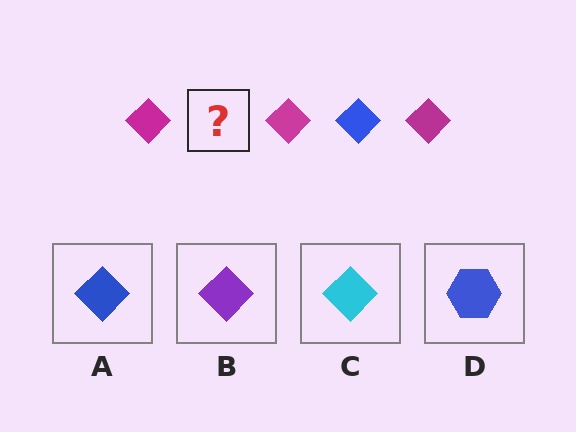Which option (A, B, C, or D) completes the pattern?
A.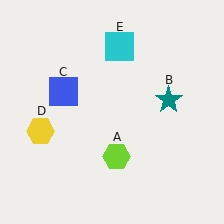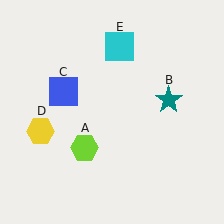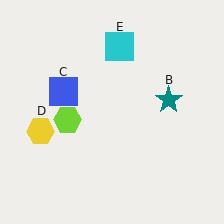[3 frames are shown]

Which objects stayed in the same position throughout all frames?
Teal star (object B) and blue square (object C) and yellow hexagon (object D) and cyan square (object E) remained stationary.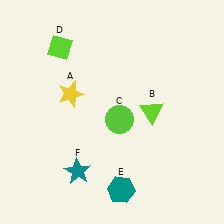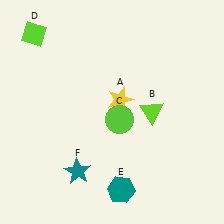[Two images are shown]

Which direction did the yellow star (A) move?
The yellow star (A) moved right.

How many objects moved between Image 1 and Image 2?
2 objects moved between the two images.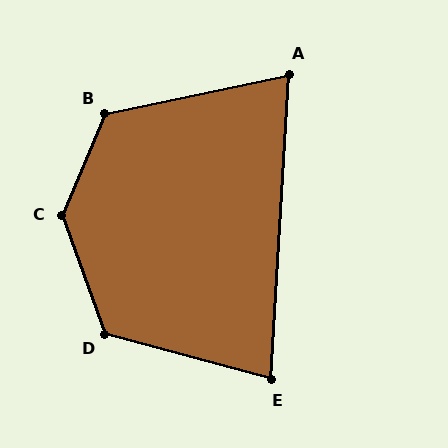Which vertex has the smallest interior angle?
A, at approximately 75 degrees.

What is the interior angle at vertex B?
Approximately 125 degrees (obtuse).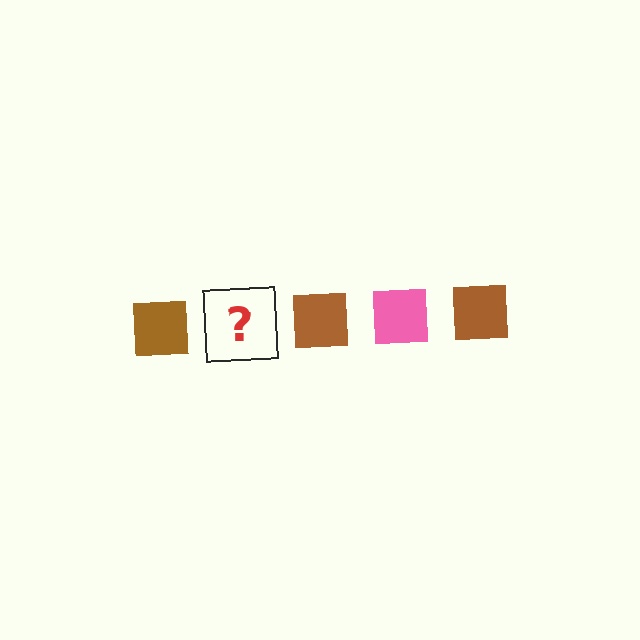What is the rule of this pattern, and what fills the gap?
The rule is that the pattern cycles through brown, pink squares. The gap should be filled with a pink square.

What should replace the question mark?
The question mark should be replaced with a pink square.